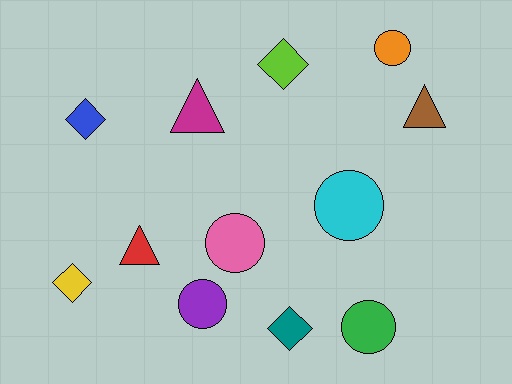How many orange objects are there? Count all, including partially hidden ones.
There is 1 orange object.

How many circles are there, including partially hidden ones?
There are 5 circles.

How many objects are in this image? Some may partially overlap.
There are 12 objects.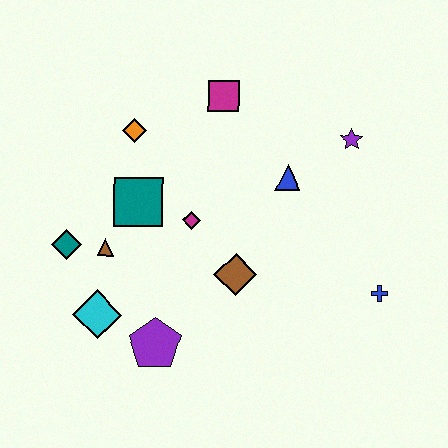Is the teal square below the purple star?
Yes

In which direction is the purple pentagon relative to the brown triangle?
The purple pentagon is below the brown triangle.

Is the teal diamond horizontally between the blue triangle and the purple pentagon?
No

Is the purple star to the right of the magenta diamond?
Yes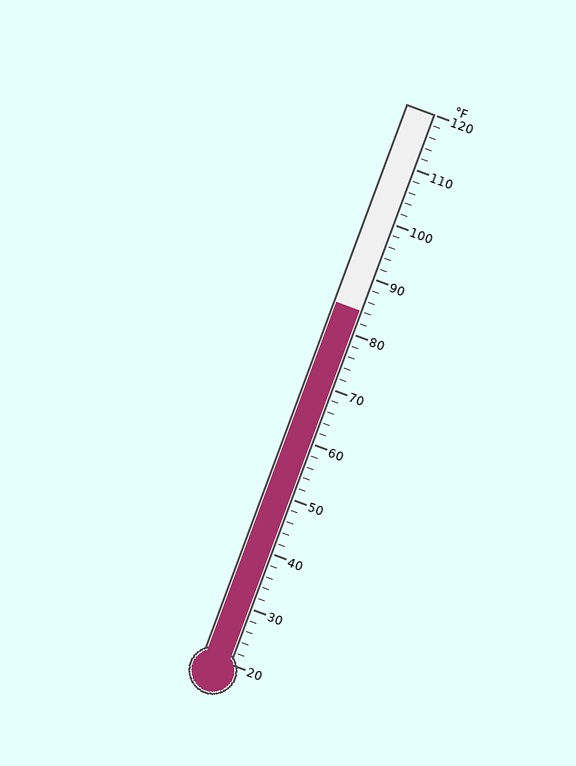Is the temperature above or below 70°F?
The temperature is above 70°F.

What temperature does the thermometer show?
The thermometer shows approximately 84°F.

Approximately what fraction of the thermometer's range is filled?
The thermometer is filled to approximately 65% of its range.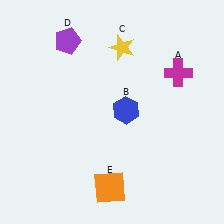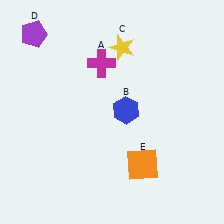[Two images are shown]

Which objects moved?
The objects that moved are: the magenta cross (A), the purple pentagon (D), the orange square (E).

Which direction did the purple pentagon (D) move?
The purple pentagon (D) moved left.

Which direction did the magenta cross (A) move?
The magenta cross (A) moved left.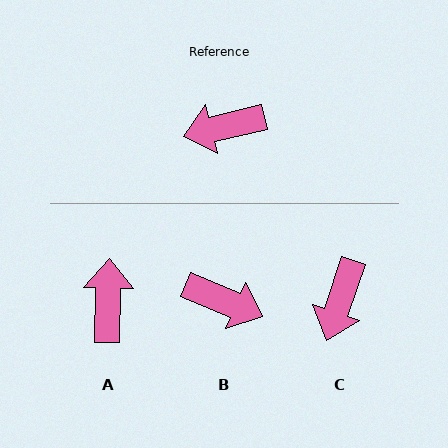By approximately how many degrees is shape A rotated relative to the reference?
Approximately 105 degrees clockwise.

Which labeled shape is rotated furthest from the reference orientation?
B, about 144 degrees away.